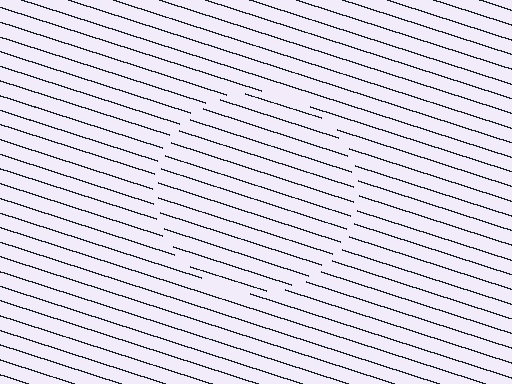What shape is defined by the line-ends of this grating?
An illusory circle. The interior of the shape contains the same grating, shifted by half a period — the contour is defined by the phase discontinuity where line-ends from the inner and outer gratings abut.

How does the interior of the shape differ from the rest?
The interior of the shape contains the same grating, shifted by half a period — the contour is defined by the phase discontinuity where line-ends from the inner and outer gratings abut.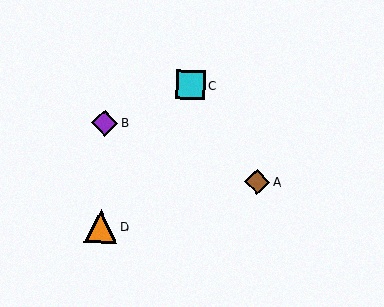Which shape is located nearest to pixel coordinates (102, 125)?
The purple diamond (labeled B) at (105, 123) is nearest to that location.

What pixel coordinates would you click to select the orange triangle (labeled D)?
Click at (101, 226) to select the orange triangle D.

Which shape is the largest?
The orange triangle (labeled D) is the largest.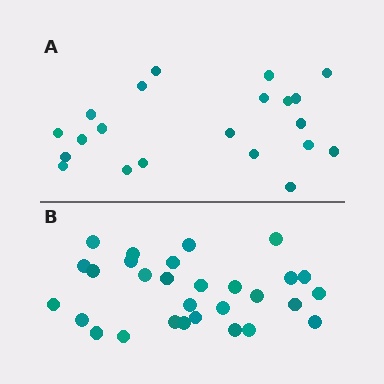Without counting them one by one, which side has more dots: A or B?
Region B (the bottom region) has more dots.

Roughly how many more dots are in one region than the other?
Region B has roughly 8 or so more dots than region A.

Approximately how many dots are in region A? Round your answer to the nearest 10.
About 20 dots. (The exact count is 21, which rounds to 20.)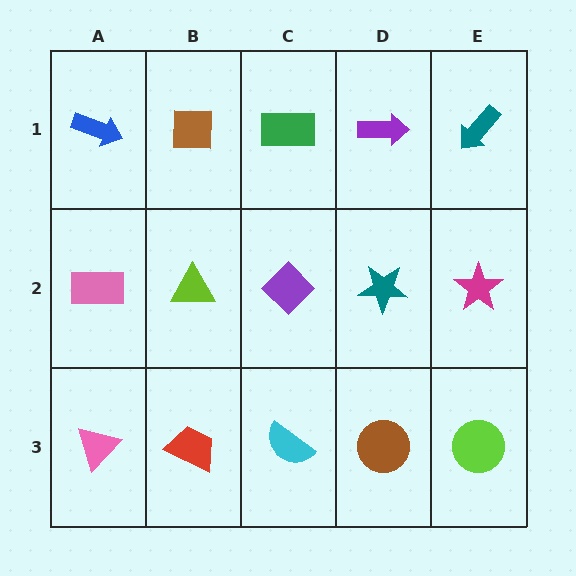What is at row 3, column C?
A cyan semicircle.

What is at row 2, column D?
A teal star.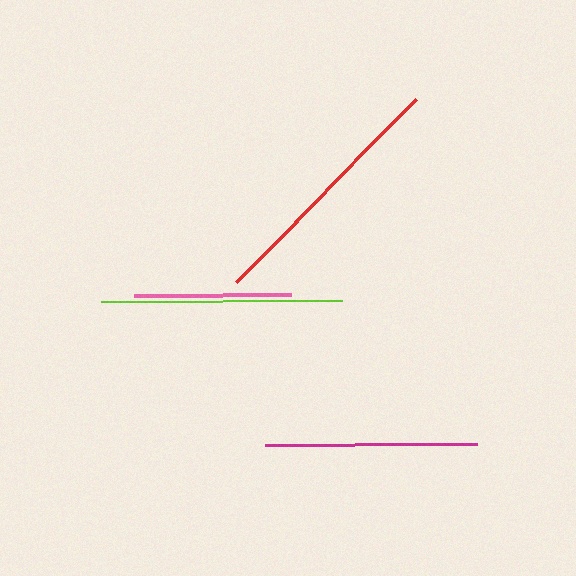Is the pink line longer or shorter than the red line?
The red line is longer than the pink line.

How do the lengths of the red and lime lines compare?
The red and lime lines are approximately the same length.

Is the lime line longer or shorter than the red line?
The red line is longer than the lime line.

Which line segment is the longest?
The red line is the longest at approximately 258 pixels.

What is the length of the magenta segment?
The magenta segment is approximately 212 pixels long.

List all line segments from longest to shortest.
From longest to shortest: red, lime, magenta, pink.